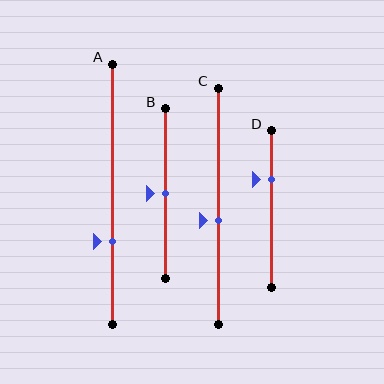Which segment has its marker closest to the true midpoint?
Segment B has its marker closest to the true midpoint.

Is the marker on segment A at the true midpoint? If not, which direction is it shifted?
No, the marker on segment A is shifted downward by about 18% of the segment length.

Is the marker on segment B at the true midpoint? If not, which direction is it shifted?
Yes, the marker on segment B is at the true midpoint.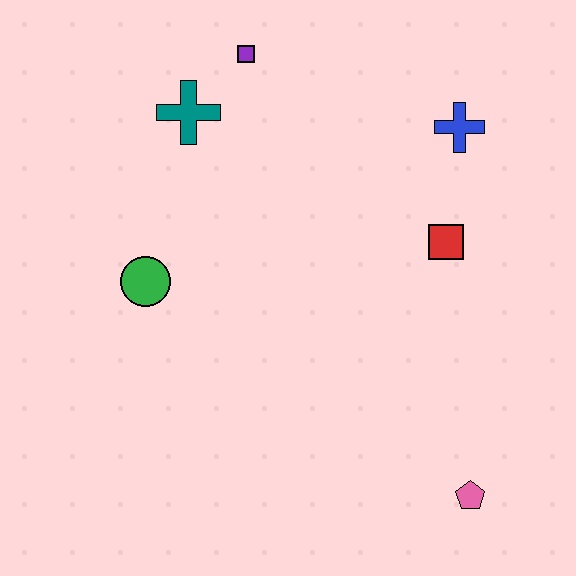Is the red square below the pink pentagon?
No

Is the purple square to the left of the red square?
Yes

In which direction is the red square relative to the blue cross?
The red square is below the blue cross.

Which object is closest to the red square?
The blue cross is closest to the red square.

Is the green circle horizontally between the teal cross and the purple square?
No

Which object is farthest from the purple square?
The pink pentagon is farthest from the purple square.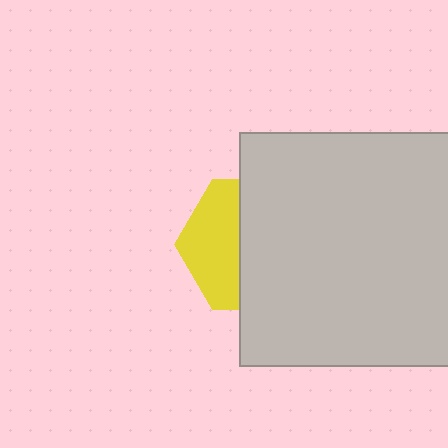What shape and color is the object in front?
The object in front is a light gray square.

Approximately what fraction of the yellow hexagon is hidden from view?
Roughly 59% of the yellow hexagon is hidden behind the light gray square.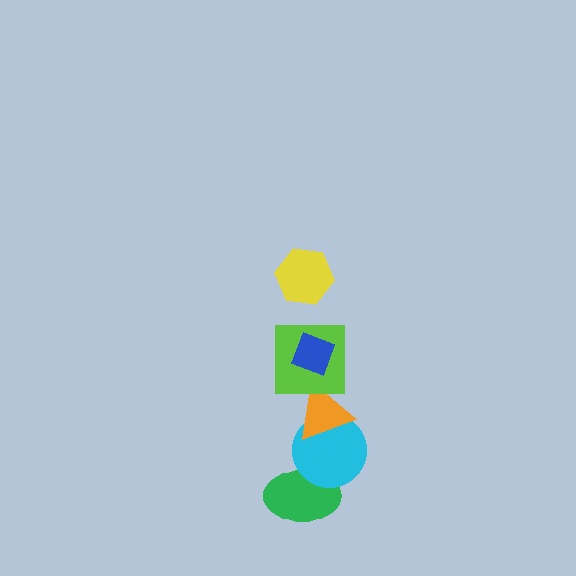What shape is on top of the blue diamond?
The yellow hexagon is on top of the blue diamond.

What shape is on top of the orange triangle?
The lime square is on top of the orange triangle.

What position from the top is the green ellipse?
The green ellipse is 6th from the top.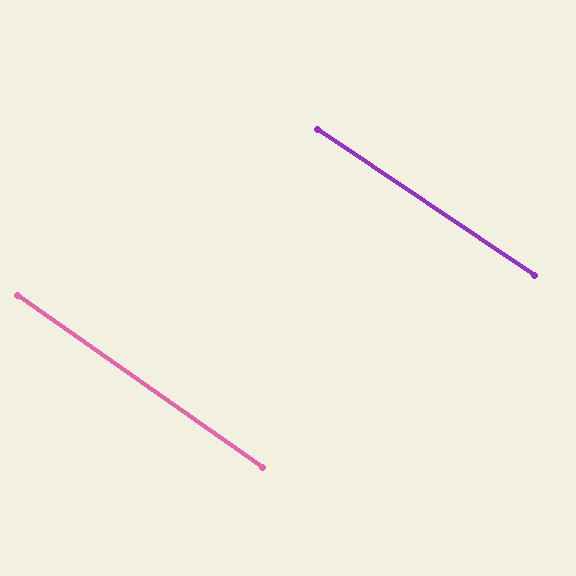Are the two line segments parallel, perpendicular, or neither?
Parallel — their directions differ by only 1.3°.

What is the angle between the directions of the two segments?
Approximately 1 degree.